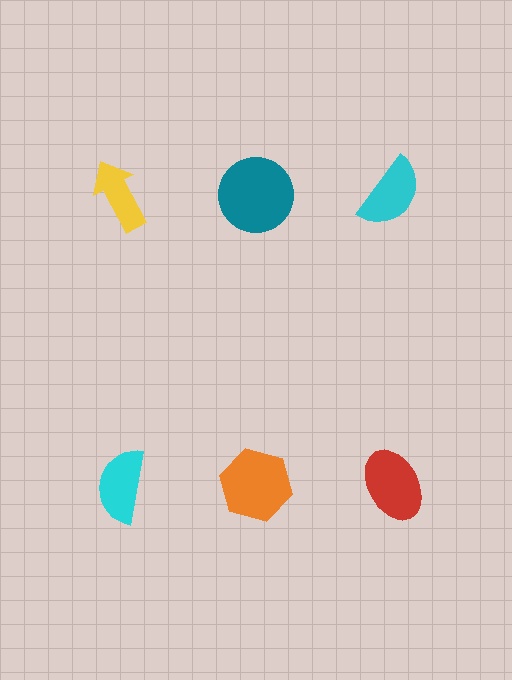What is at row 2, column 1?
A cyan semicircle.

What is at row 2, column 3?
A red ellipse.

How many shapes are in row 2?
3 shapes.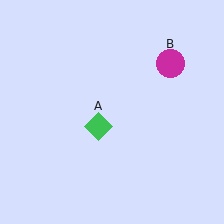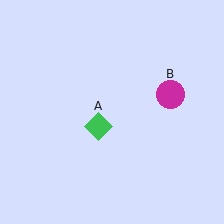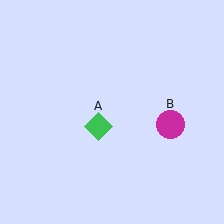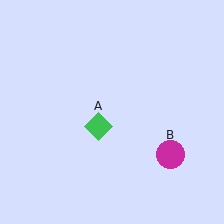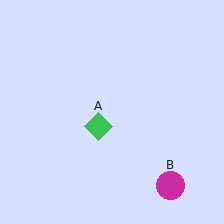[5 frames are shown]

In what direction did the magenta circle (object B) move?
The magenta circle (object B) moved down.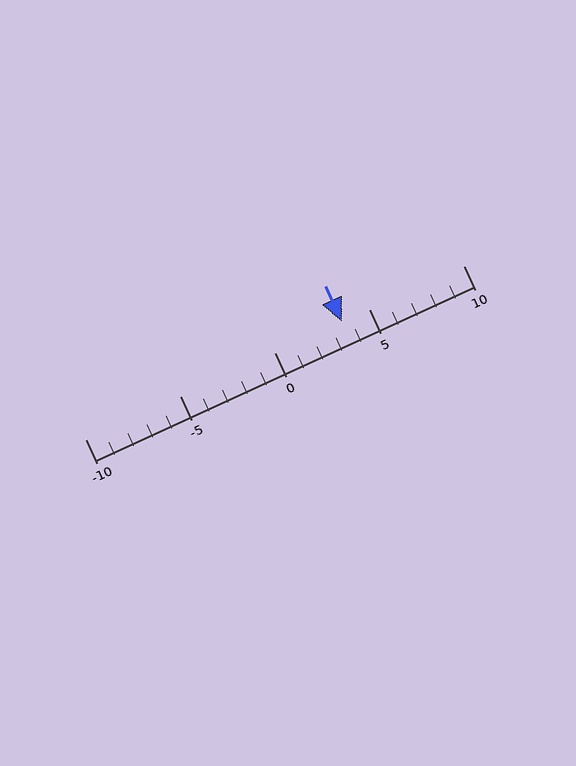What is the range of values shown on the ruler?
The ruler shows values from -10 to 10.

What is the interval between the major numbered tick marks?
The major tick marks are spaced 5 units apart.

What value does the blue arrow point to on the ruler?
The blue arrow points to approximately 4.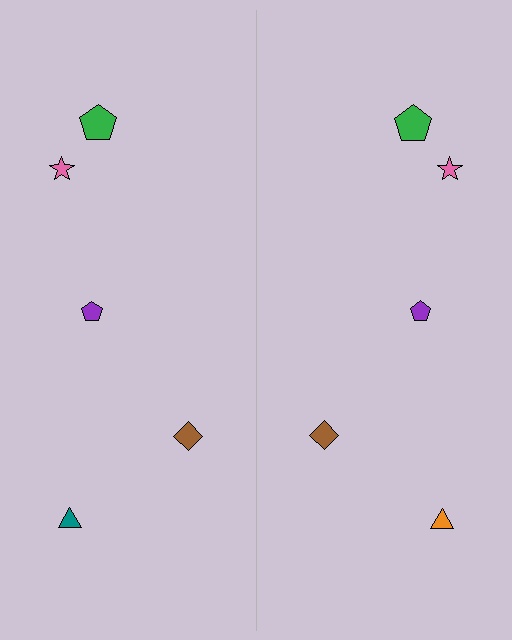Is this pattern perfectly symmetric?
No, the pattern is not perfectly symmetric. The orange triangle on the right side breaks the symmetry — its mirror counterpart is teal.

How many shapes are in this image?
There are 10 shapes in this image.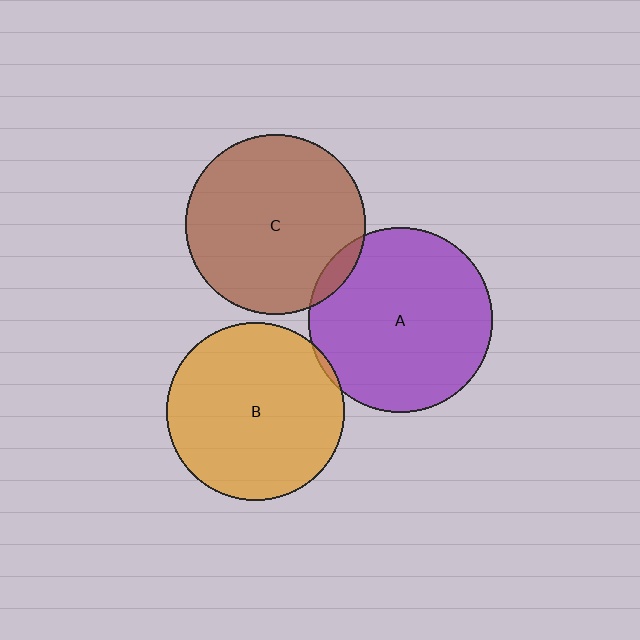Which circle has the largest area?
Circle A (purple).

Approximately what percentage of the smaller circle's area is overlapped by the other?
Approximately 5%.